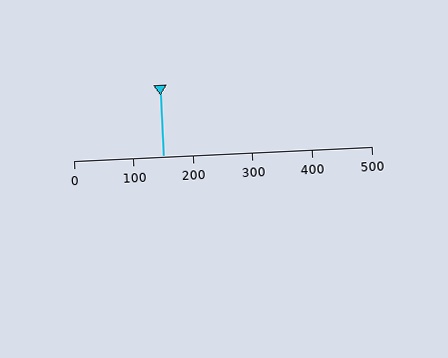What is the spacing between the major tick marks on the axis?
The major ticks are spaced 100 apart.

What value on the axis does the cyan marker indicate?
The marker indicates approximately 150.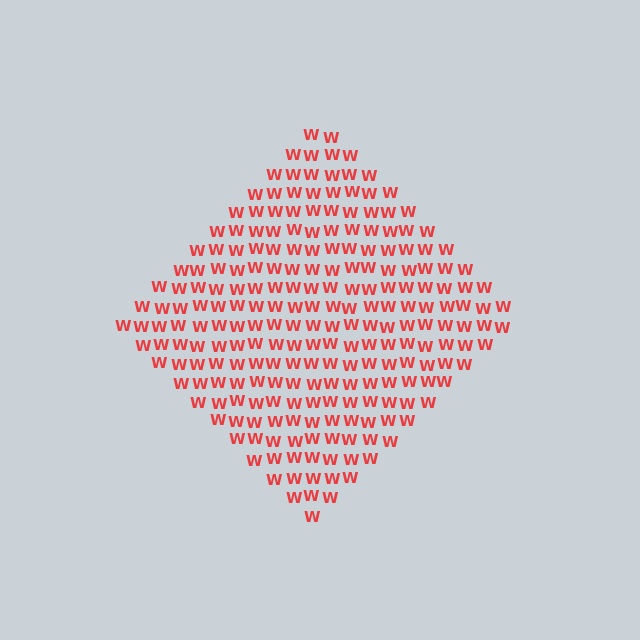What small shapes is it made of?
It is made of small letter W's.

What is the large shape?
The large shape is a diamond.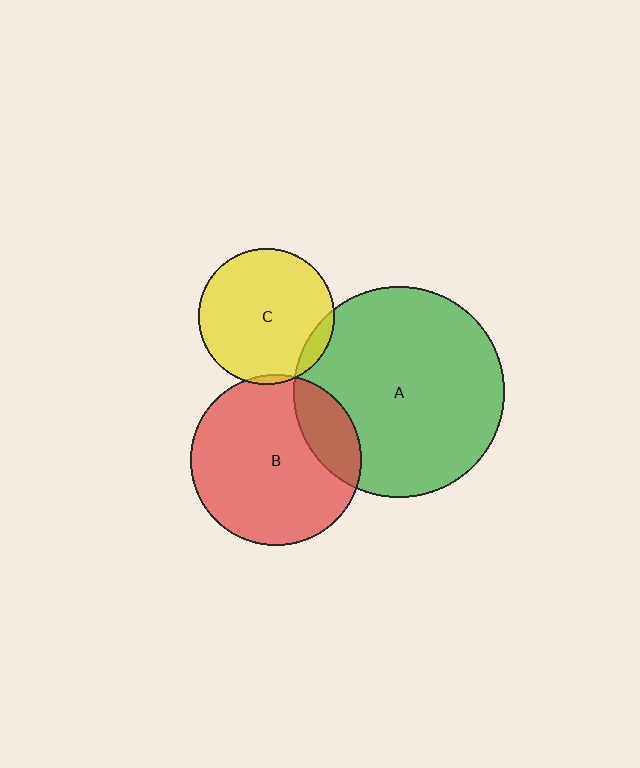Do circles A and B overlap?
Yes.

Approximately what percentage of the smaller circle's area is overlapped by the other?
Approximately 20%.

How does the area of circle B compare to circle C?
Approximately 1.6 times.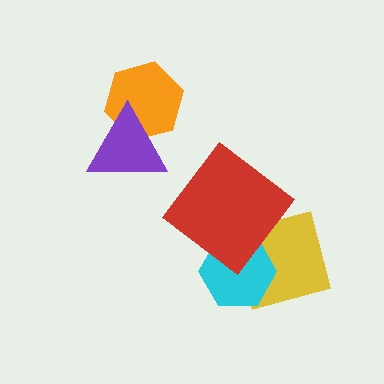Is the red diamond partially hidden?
No, no other shape covers it.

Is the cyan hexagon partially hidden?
Yes, it is partially covered by another shape.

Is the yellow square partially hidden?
Yes, it is partially covered by another shape.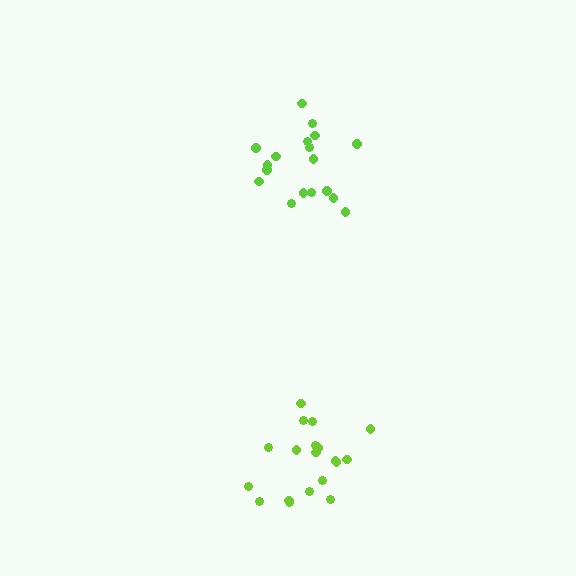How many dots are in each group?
Group 1: 18 dots, Group 2: 19 dots (37 total).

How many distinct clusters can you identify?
There are 2 distinct clusters.